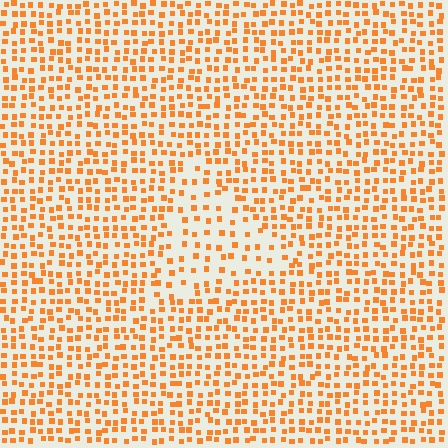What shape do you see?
I see a triangle.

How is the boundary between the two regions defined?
The boundary is defined by a change in element density (approximately 1.9x ratio). All elements are the same color, size, and shape.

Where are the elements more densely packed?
The elements are more densely packed outside the triangle boundary.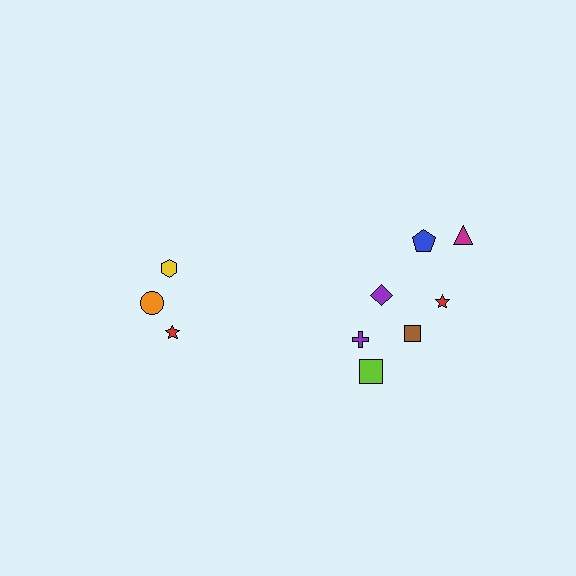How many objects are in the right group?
There are 7 objects.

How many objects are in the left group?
There are 3 objects.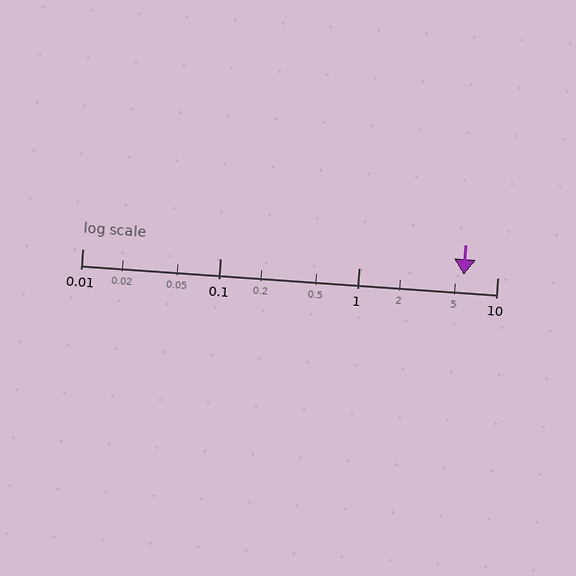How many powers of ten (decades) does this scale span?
The scale spans 3 decades, from 0.01 to 10.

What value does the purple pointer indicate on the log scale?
The pointer indicates approximately 5.7.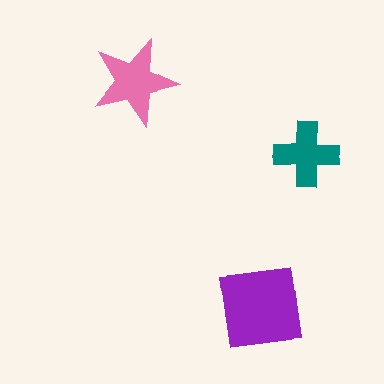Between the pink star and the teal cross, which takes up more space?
The pink star.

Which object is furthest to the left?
The pink star is leftmost.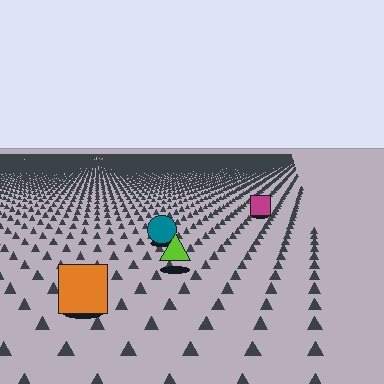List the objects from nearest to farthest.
From nearest to farthest: the orange square, the lime triangle, the teal circle, the magenta square.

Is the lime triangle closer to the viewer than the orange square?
No. The orange square is closer — you can tell from the texture gradient: the ground texture is coarser near it.